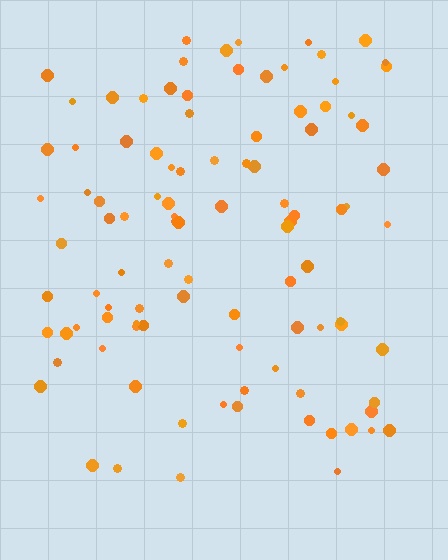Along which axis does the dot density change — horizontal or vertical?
Vertical.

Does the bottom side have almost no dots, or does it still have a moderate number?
Still a moderate number, just noticeably fewer than the top.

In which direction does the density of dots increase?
From bottom to top, with the top side densest.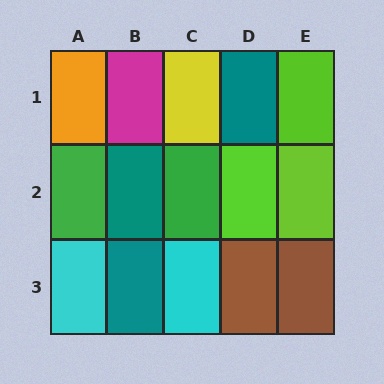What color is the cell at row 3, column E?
Brown.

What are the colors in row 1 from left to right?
Orange, magenta, yellow, teal, lime.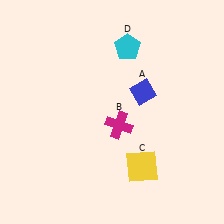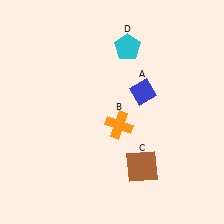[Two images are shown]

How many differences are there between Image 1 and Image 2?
There are 2 differences between the two images.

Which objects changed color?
B changed from magenta to orange. C changed from yellow to brown.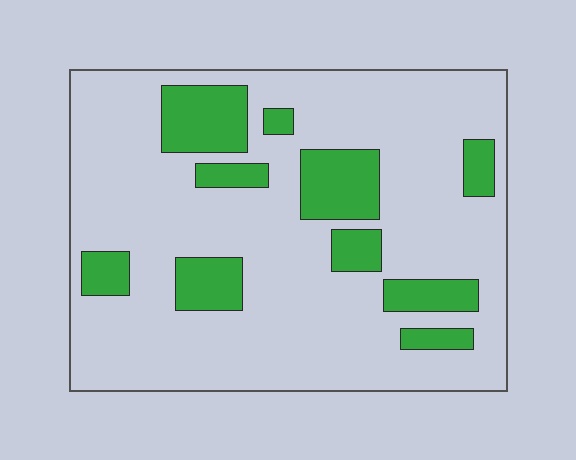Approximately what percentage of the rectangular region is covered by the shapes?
Approximately 20%.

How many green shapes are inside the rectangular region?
10.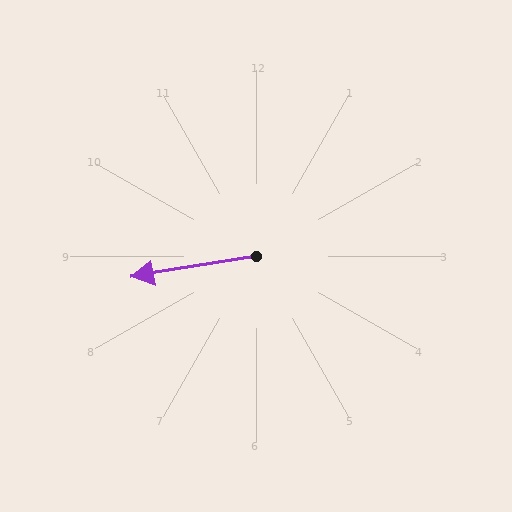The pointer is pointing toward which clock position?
Roughly 9 o'clock.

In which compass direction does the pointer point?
West.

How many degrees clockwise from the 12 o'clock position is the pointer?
Approximately 261 degrees.